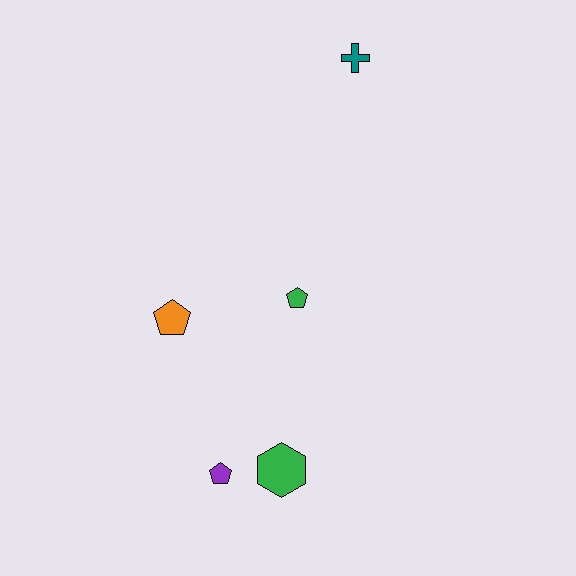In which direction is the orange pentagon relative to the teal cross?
The orange pentagon is below the teal cross.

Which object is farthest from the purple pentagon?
The teal cross is farthest from the purple pentagon.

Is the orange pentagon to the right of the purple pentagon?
No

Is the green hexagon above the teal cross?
No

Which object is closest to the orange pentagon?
The green pentagon is closest to the orange pentagon.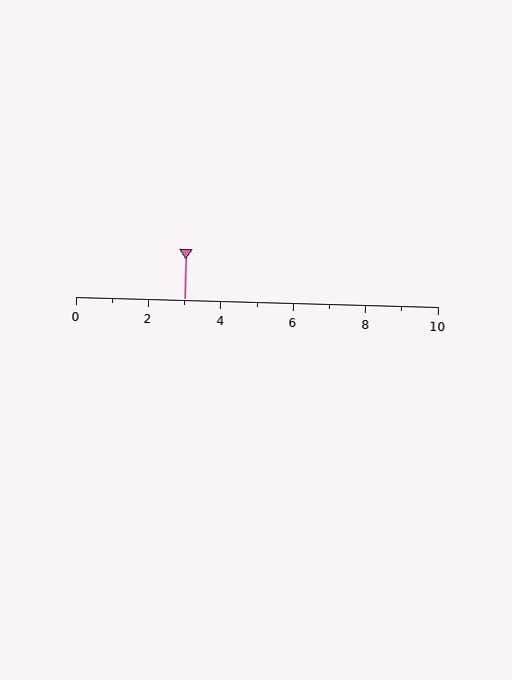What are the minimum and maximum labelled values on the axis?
The axis runs from 0 to 10.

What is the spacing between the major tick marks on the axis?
The major ticks are spaced 2 apart.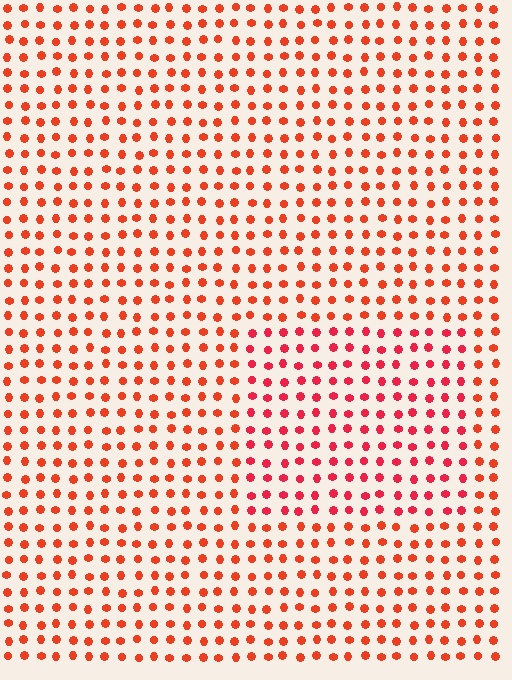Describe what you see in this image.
The image is filled with small red elements in a uniform arrangement. A rectangle-shaped region is visible where the elements are tinted to a slightly different hue, forming a subtle color boundary.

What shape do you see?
I see a rectangle.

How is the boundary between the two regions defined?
The boundary is defined purely by a slight shift in hue (about 20 degrees). Spacing, size, and orientation are identical on both sides.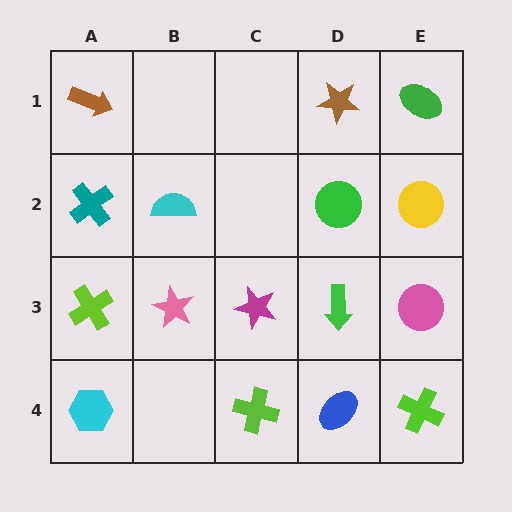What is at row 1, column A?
A brown arrow.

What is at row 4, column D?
A blue ellipse.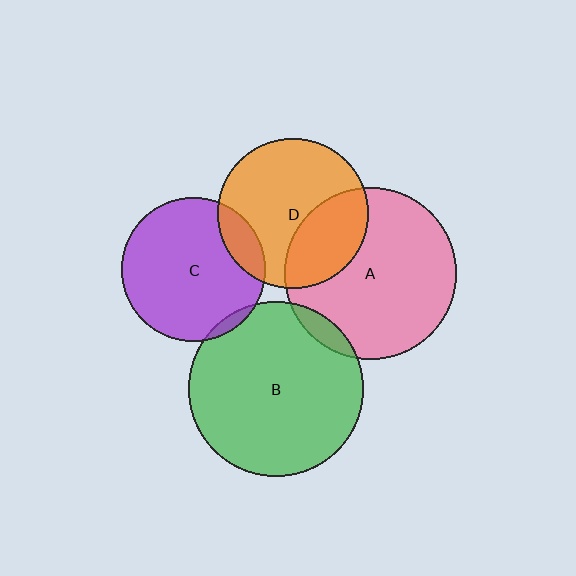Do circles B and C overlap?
Yes.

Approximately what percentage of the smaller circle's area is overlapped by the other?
Approximately 5%.